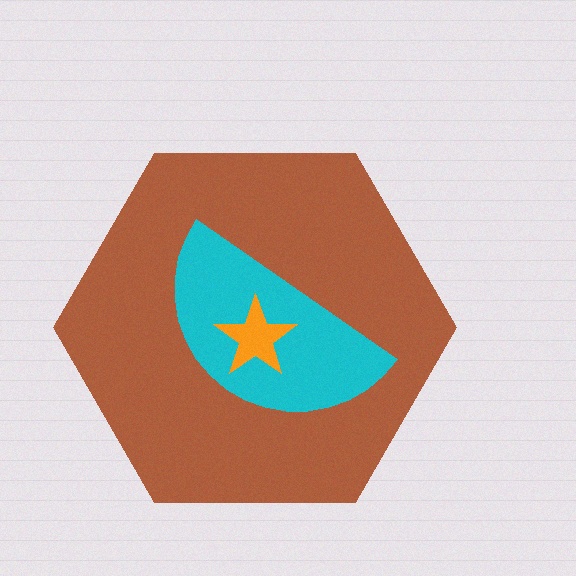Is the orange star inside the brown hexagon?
Yes.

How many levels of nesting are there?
3.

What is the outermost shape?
The brown hexagon.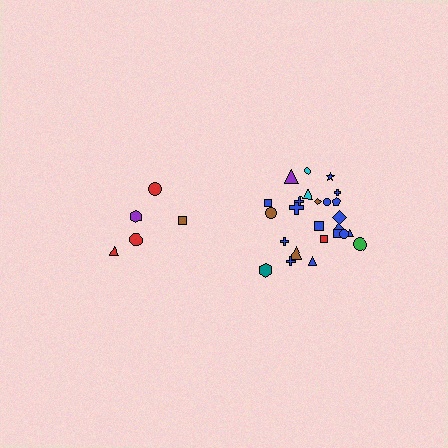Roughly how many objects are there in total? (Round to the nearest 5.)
Roughly 30 objects in total.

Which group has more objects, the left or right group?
The right group.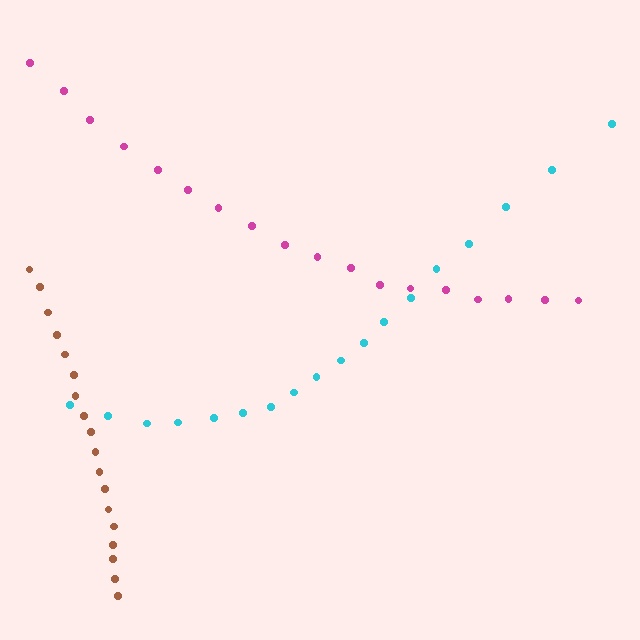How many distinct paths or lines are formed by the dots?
There are 3 distinct paths.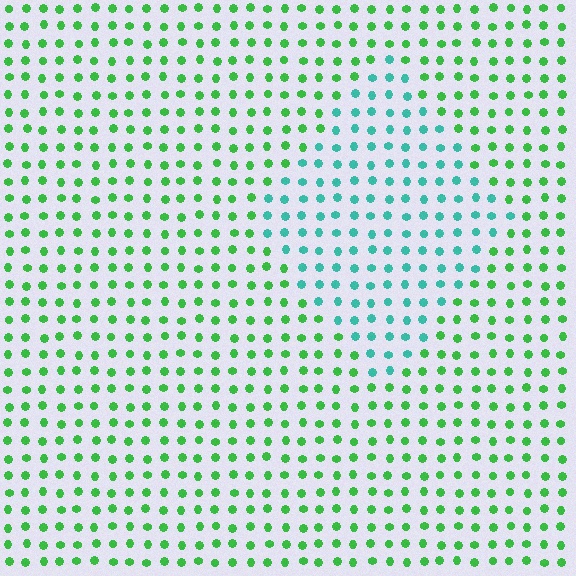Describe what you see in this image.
The image is filled with small green elements in a uniform arrangement. A diamond-shaped region is visible where the elements are tinted to a slightly different hue, forming a subtle color boundary.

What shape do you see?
I see a diamond.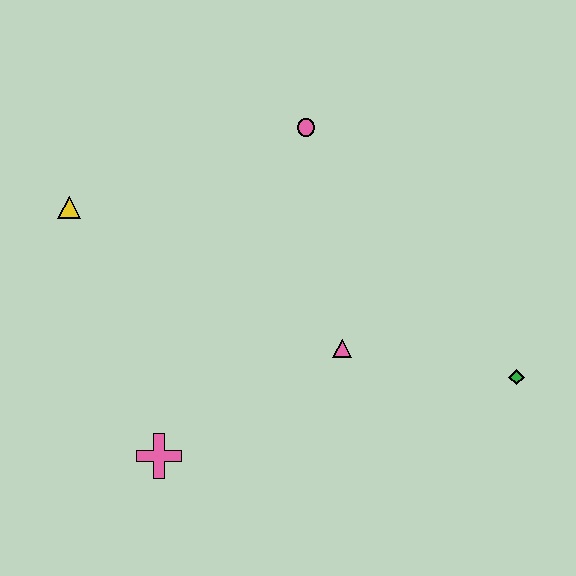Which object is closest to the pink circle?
The pink triangle is closest to the pink circle.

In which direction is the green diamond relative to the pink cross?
The green diamond is to the right of the pink cross.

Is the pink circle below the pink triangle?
No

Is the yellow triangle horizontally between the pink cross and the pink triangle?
No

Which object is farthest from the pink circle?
The pink cross is farthest from the pink circle.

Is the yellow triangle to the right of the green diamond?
No